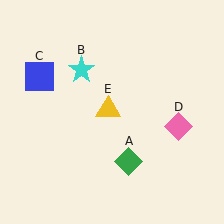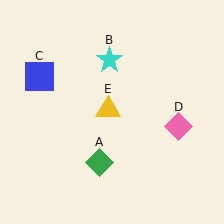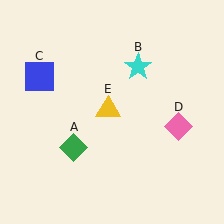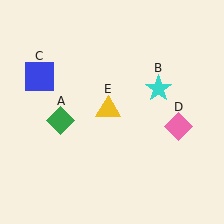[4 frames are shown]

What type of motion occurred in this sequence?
The green diamond (object A), cyan star (object B) rotated clockwise around the center of the scene.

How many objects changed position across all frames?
2 objects changed position: green diamond (object A), cyan star (object B).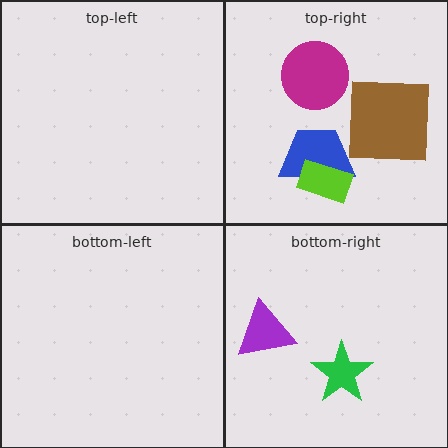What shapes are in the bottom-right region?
The green star, the purple triangle.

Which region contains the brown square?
The top-right region.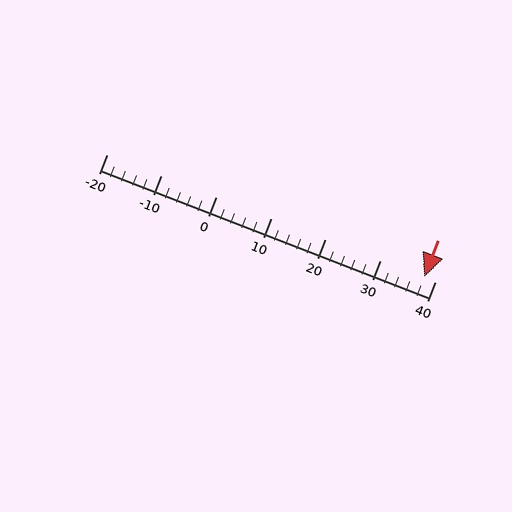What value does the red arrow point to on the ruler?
The red arrow points to approximately 38.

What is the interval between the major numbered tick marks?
The major tick marks are spaced 10 units apart.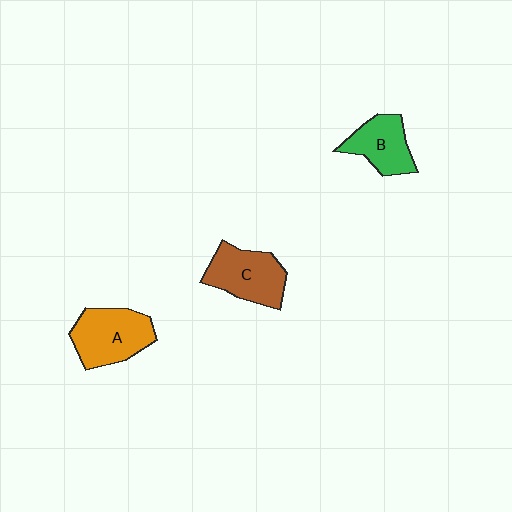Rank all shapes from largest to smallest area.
From largest to smallest: A (orange), C (brown), B (green).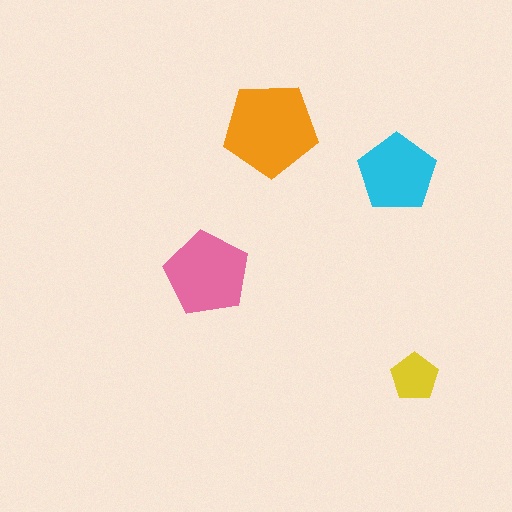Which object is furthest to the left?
The pink pentagon is leftmost.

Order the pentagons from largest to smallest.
the orange one, the pink one, the cyan one, the yellow one.